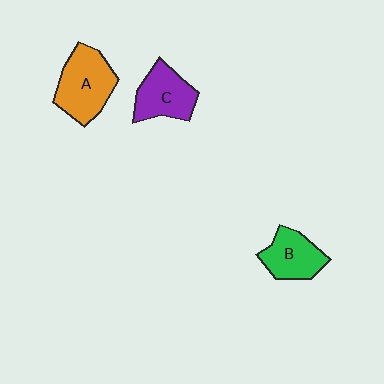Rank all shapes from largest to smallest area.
From largest to smallest: A (orange), C (purple), B (green).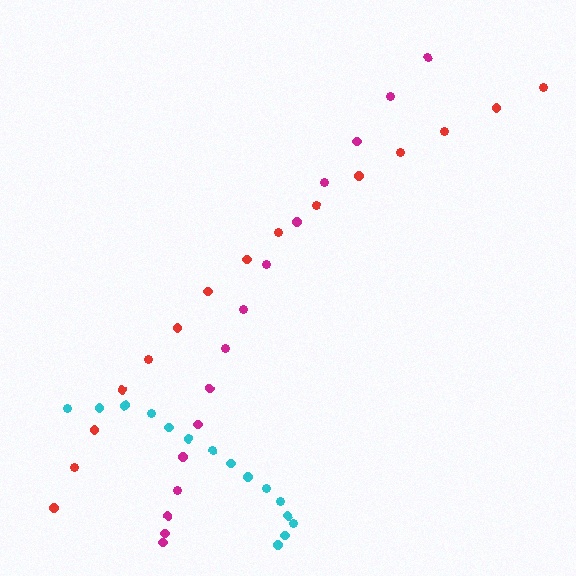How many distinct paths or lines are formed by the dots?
There are 3 distinct paths.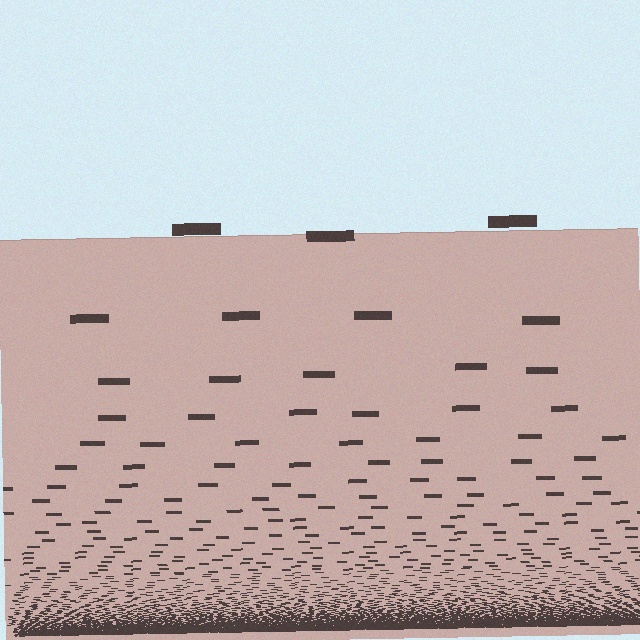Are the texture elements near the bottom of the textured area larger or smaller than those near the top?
Smaller. The gradient is inverted — elements near the bottom are smaller and denser.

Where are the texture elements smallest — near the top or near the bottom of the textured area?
Near the bottom.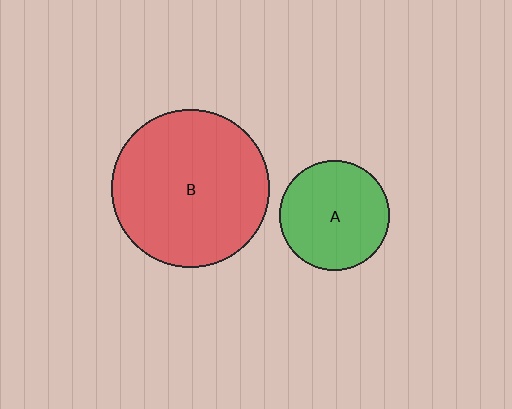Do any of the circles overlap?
No, none of the circles overlap.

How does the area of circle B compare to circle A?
Approximately 2.0 times.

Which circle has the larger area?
Circle B (red).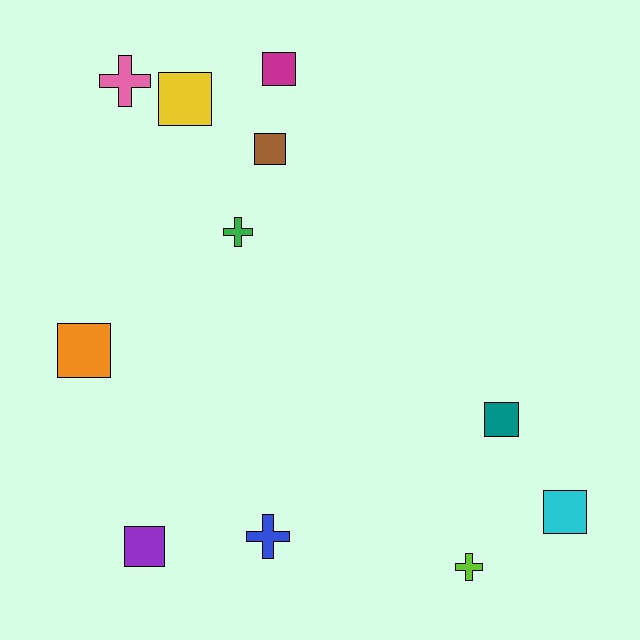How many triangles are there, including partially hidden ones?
There are no triangles.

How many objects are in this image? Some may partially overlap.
There are 11 objects.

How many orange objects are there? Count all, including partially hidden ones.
There is 1 orange object.